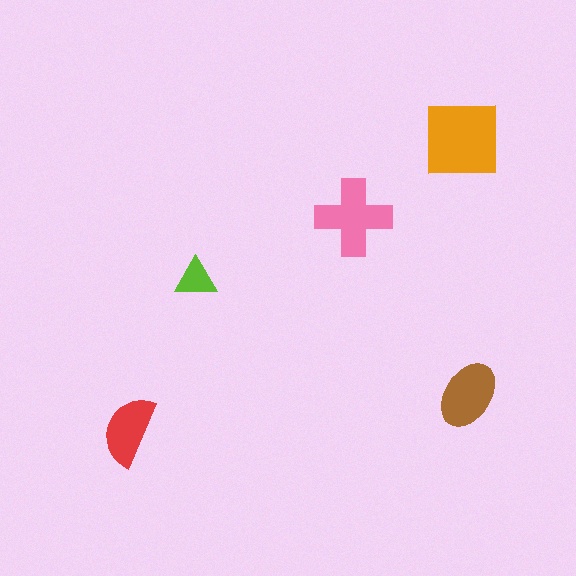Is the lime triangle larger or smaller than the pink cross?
Smaller.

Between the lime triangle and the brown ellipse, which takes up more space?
The brown ellipse.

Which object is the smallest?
The lime triangle.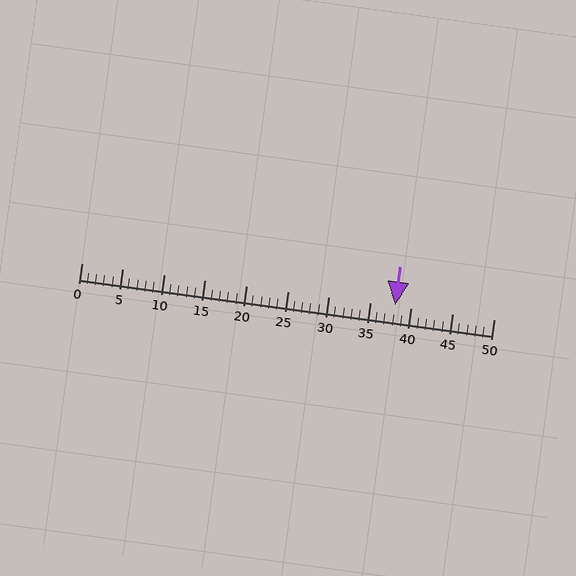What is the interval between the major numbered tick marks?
The major tick marks are spaced 5 units apart.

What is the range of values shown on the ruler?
The ruler shows values from 0 to 50.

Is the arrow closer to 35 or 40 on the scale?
The arrow is closer to 40.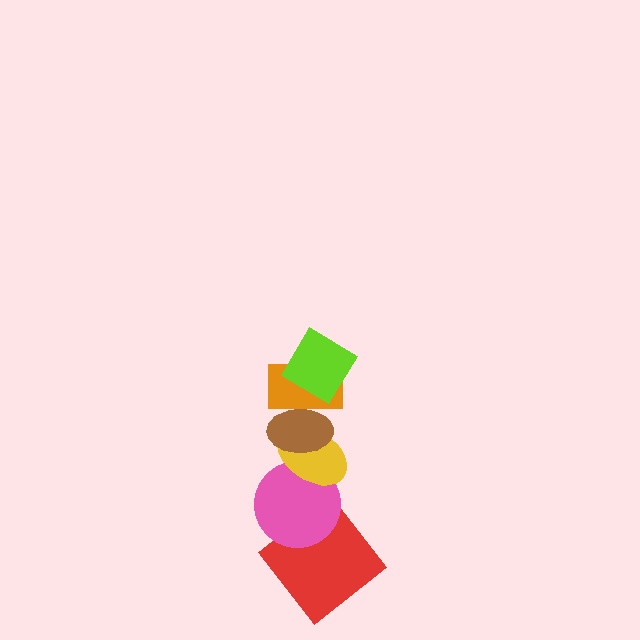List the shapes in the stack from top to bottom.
From top to bottom: the lime diamond, the orange rectangle, the brown ellipse, the yellow ellipse, the pink circle, the red diamond.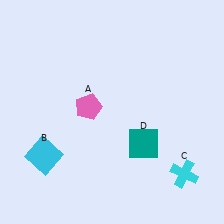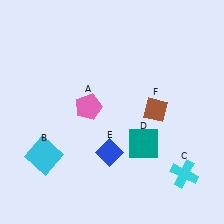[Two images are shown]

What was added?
A blue diamond (E), a brown diamond (F) were added in Image 2.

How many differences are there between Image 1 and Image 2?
There are 2 differences between the two images.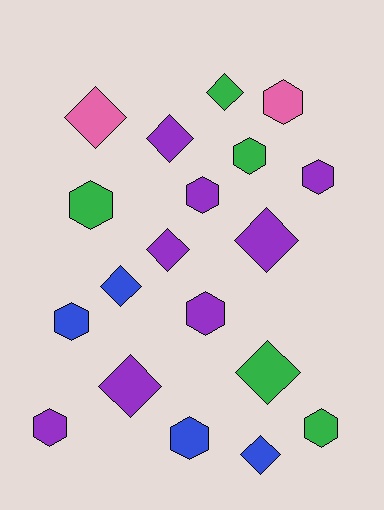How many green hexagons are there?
There are 3 green hexagons.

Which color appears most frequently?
Purple, with 8 objects.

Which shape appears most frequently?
Hexagon, with 10 objects.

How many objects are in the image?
There are 19 objects.